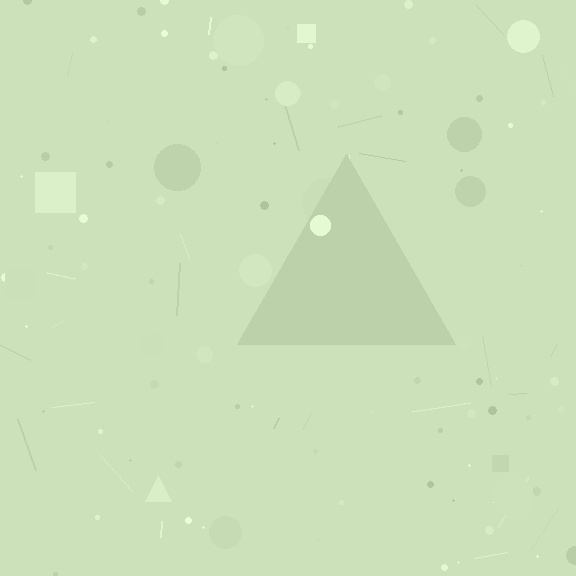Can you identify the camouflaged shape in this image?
The camouflaged shape is a triangle.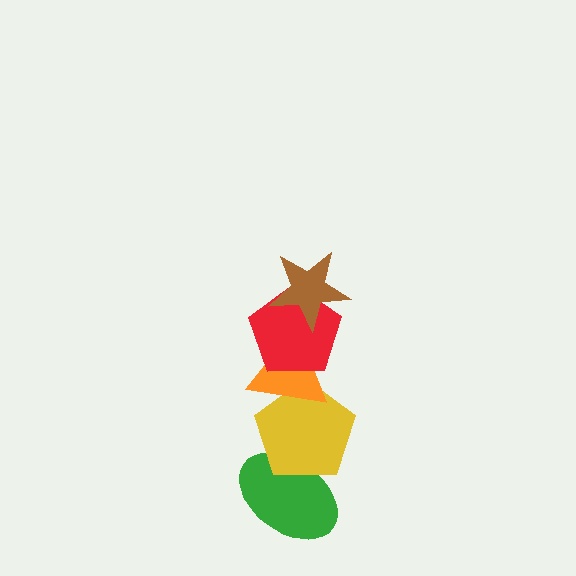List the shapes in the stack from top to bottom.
From top to bottom: the brown star, the red pentagon, the orange triangle, the yellow pentagon, the green ellipse.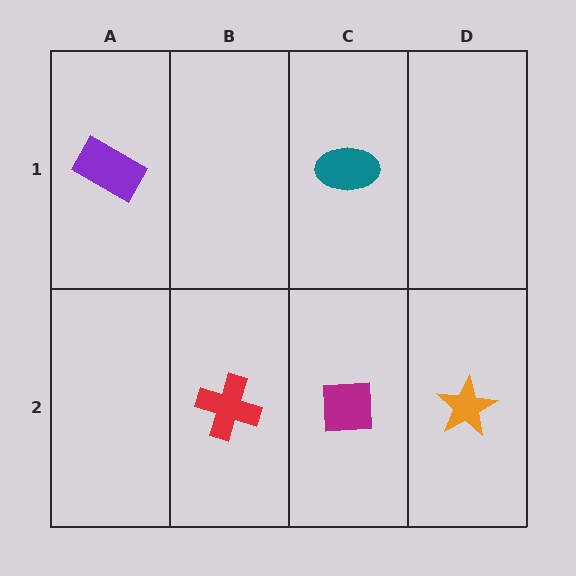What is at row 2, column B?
A red cross.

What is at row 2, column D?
An orange star.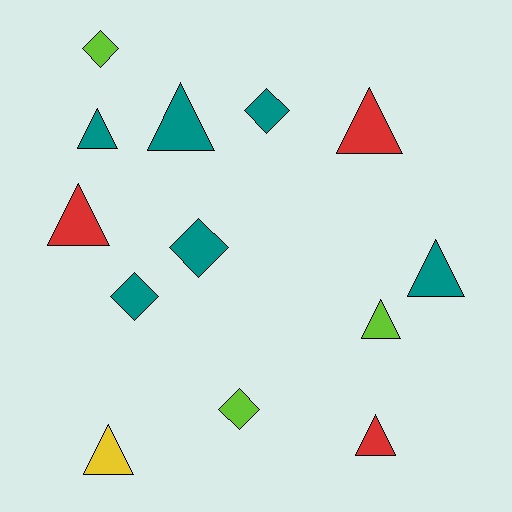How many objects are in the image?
There are 13 objects.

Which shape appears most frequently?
Triangle, with 8 objects.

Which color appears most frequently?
Teal, with 6 objects.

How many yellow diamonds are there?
There are no yellow diamonds.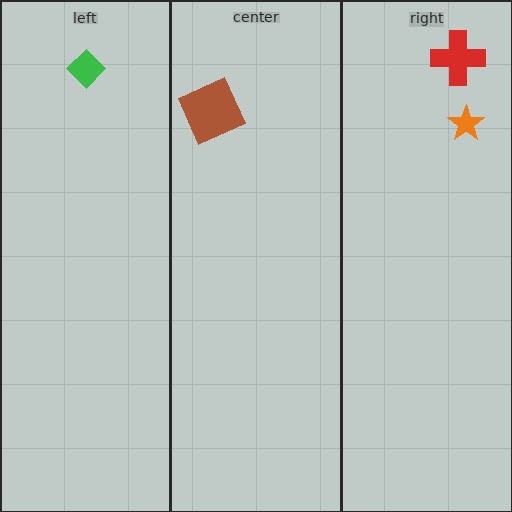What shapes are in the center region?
The brown square.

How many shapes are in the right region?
2.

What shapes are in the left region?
The green diamond.